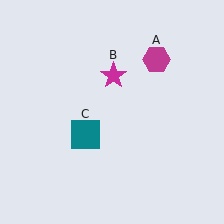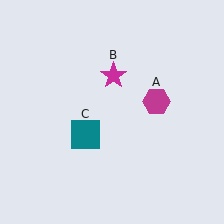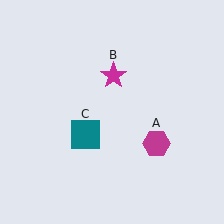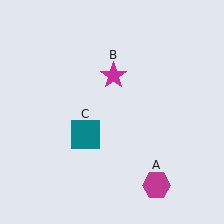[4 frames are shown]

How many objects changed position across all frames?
1 object changed position: magenta hexagon (object A).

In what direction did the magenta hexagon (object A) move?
The magenta hexagon (object A) moved down.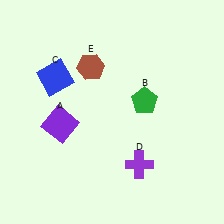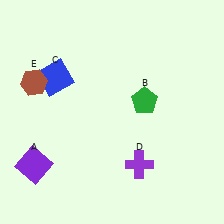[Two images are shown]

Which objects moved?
The objects that moved are: the purple square (A), the brown hexagon (E).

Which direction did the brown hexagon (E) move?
The brown hexagon (E) moved left.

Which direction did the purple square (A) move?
The purple square (A) moved down.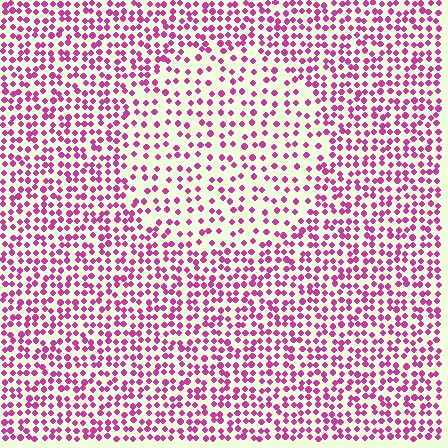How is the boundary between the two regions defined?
The boundary is defined by a change in element density (approximately 1.8x ratio). All elements are the same color, size, and shape.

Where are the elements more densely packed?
The elements are more densely packed outside the circle boundary.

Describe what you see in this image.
The image contains small magenta elements arranged at two different densities. A circle-shaped region is visible where the elements are less densely packed than the surrounding area.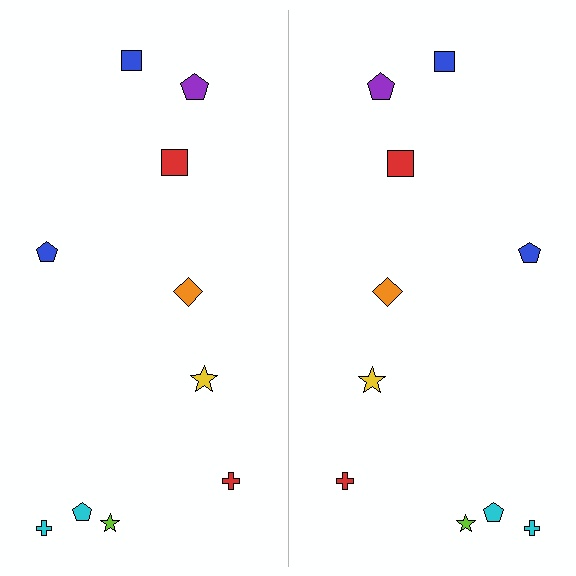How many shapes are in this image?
There are 20 shapes in this image.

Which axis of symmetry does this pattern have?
The pattern has a vertical axis of symmetry running through the center of the image.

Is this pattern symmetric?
Yes, this pattern has bilateral (reflection) symmetry.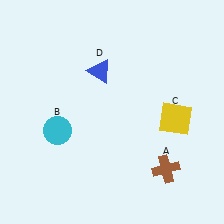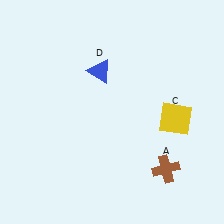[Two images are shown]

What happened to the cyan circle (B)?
The cyan circle (B) was removed in Image 2. It was in the bottom-left area of Image 1.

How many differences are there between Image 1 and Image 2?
There is 1 difference between the two images.